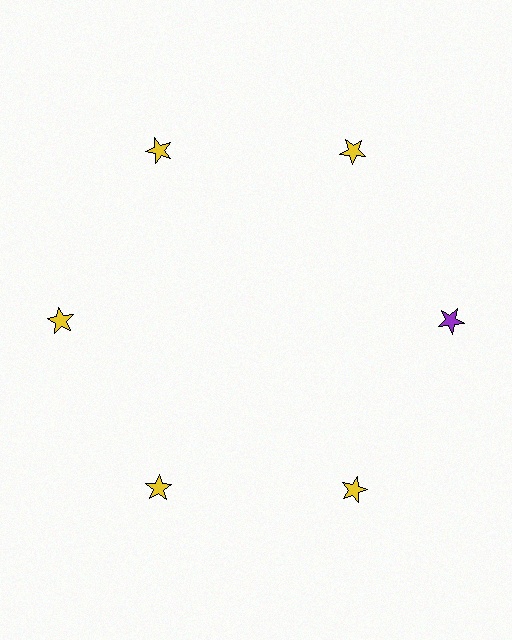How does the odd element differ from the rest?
It has a different color: purple instead of yellow.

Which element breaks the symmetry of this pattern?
The purple star at roughly the 3 o'clock position breaks the symmetry. All other shapes are yellow stars.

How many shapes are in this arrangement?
There are 6 shapes arranged in a ring pattern.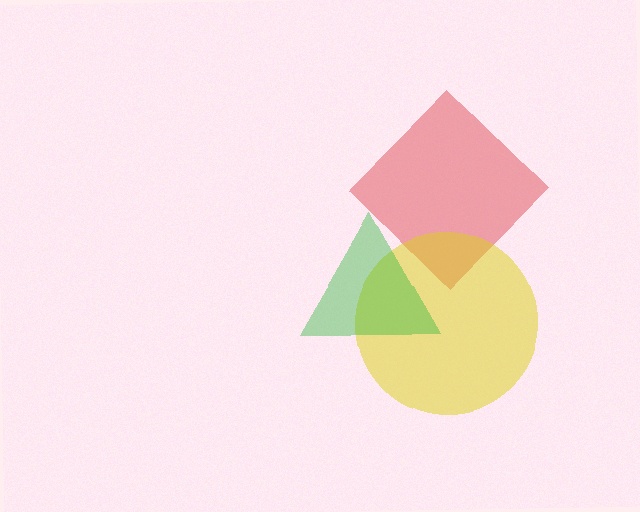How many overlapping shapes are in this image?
There are 3 overlapping shapes in the image.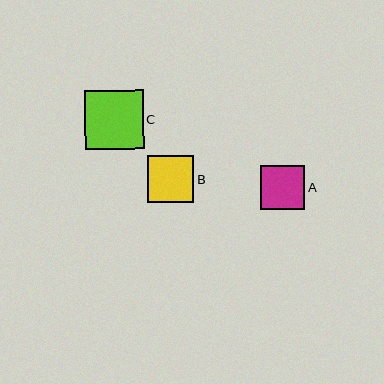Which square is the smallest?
Square A is the smallest with a size of approximately 44 pixels.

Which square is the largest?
Square C is the largest with a size of approximately 58 pixels.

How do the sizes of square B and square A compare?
Square B and square A are approximately the same size.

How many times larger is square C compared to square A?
Square C is approximately 1.3 times the size of square A.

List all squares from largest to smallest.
From largest to smallest: C, B, A.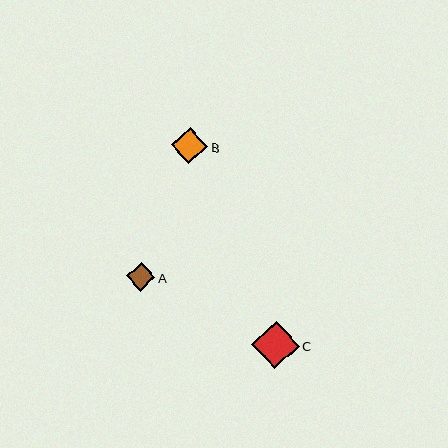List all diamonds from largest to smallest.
From largest to smallest: C, B, A.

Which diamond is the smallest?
Diamond A is the smallest with a size of approximately 29 pixels.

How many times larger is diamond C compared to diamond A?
Diamond C is approximately 1.7 times the size of diamond A.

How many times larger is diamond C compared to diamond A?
Diamond C is approximately 1.7 times the size of diamond A.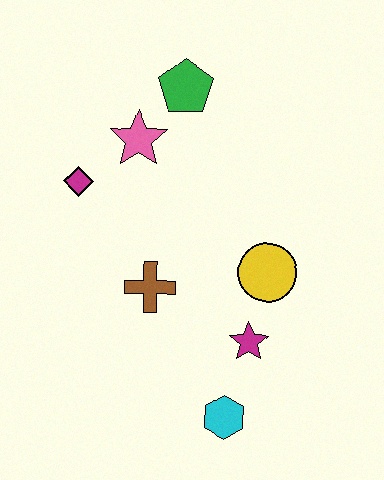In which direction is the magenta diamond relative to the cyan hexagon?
The magenta diamond is above the cyan hexagon.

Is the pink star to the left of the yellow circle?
Yes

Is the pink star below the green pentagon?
Yes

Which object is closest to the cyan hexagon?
The magenta star is closest to the cyan hexagon.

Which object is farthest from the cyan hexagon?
The green pentagon is farthest from the cyan hexagon.